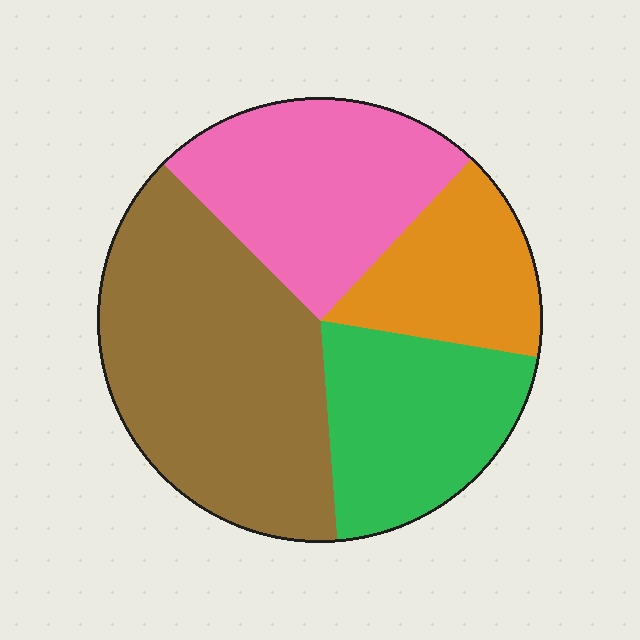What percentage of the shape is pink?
Pink takes up about one quarter (1/4) of the shape.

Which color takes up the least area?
Orange, at roughly 15%.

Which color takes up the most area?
Brown, at roughly 40%.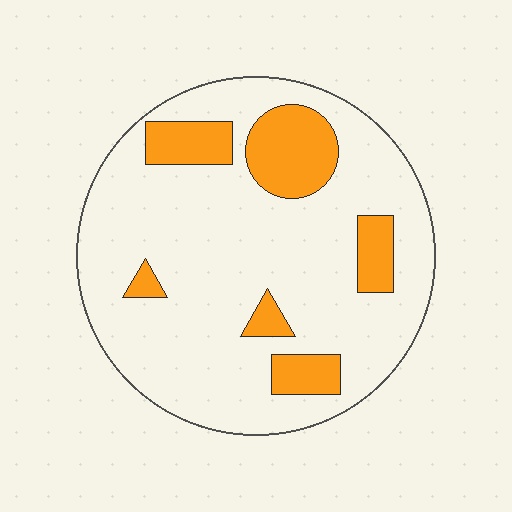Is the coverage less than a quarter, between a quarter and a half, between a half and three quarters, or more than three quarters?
Less than a quarter.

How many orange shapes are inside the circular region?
6.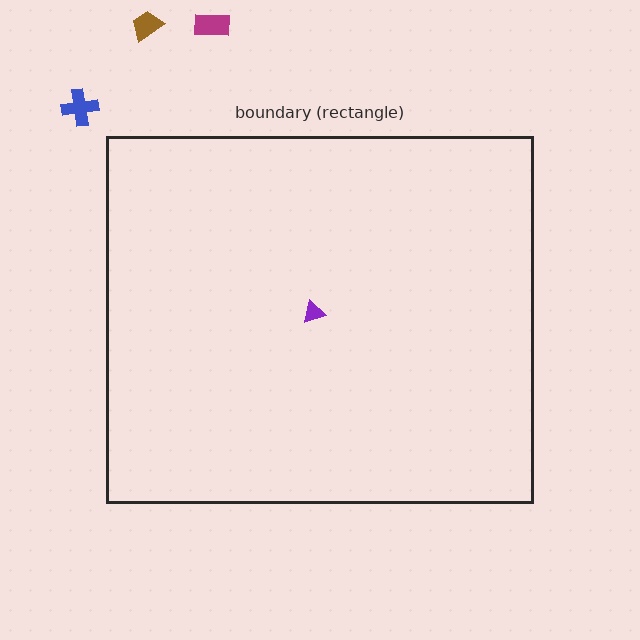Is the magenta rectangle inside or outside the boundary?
Outside.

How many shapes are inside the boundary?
1 inside, 3 outside.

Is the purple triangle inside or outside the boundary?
Inside.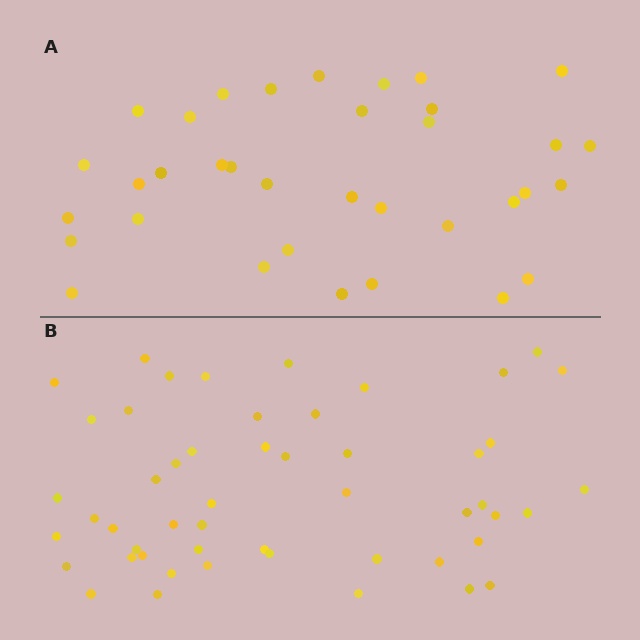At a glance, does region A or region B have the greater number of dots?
Region B (the bottom region) has more dots.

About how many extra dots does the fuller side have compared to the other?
Region B has approximately 15 more dots than region A.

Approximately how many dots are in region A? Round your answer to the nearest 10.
About 40 dots. (The exact count is 35, which rounds to 40.)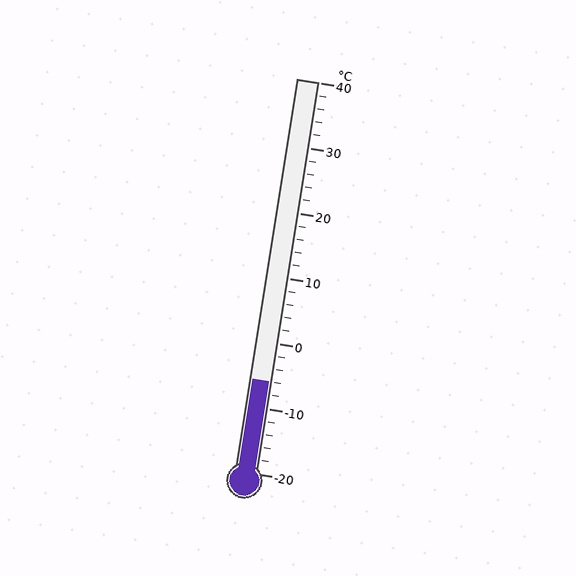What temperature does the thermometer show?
The thermometer shows approximately -6°C.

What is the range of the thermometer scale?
The thermometer scale ranges from -20°C to 40°C.